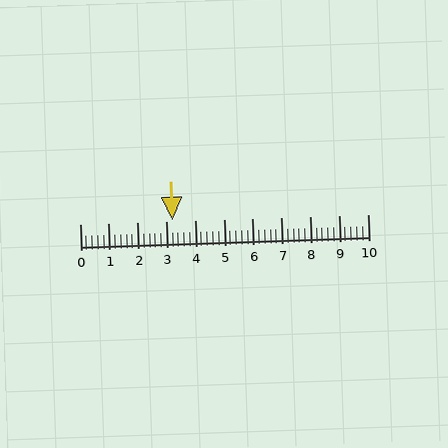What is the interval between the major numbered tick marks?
The major tick marks are spaced 1 units apart.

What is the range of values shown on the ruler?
The ruler shows values from 0 to 10.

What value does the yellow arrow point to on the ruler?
The yellow arrow points to approximately 3.2.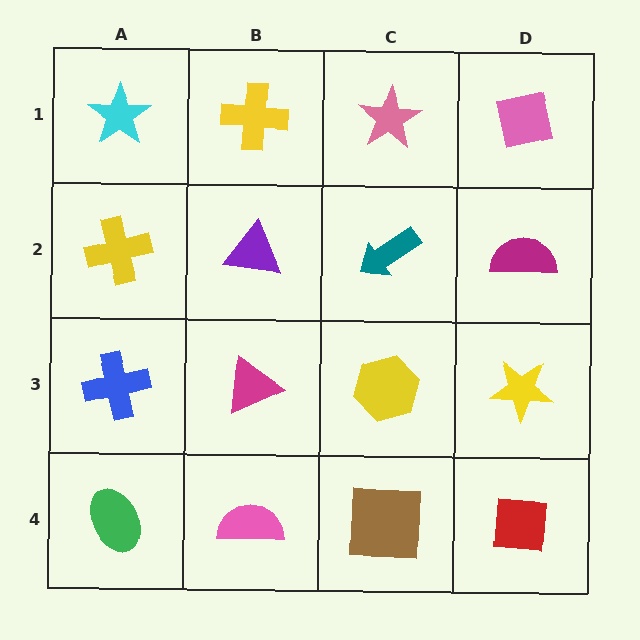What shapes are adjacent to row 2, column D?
A pink square (row 1, column D), a yellow star (row 3, column D), a teal arrow (row 2, column C).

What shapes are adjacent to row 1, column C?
A teal arrow (row 2, column C), a yellow cross (row 1, column B), a pink square (row 1, column D).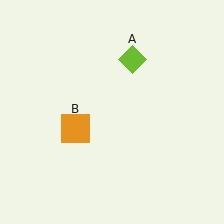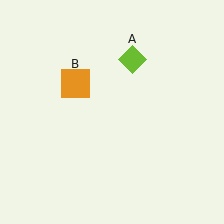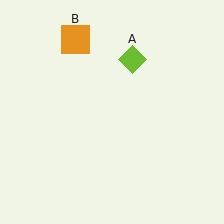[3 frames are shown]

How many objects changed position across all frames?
1 object changed position: orange square (object B).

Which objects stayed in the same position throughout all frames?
Lime diamond (object A) remained stationary.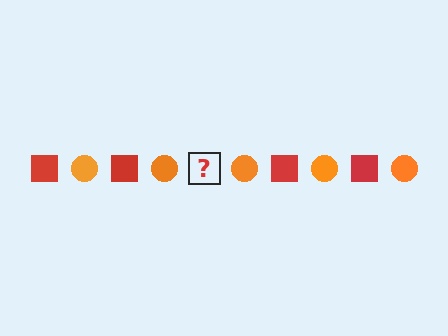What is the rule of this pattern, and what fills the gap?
The rule is that the pattern alternates between red square and orange circle. The gap should be filled with a red square.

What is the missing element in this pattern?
The missing element is a red square.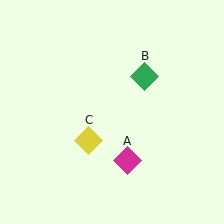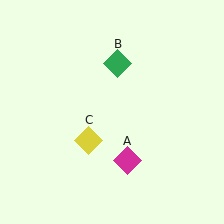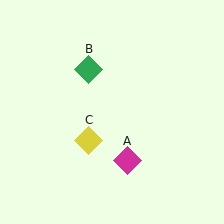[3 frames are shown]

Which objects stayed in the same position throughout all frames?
Magenta diamond (object A) and yellow diamond (object C) remained stationary.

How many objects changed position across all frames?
1 object changed position: green diamond (object B).